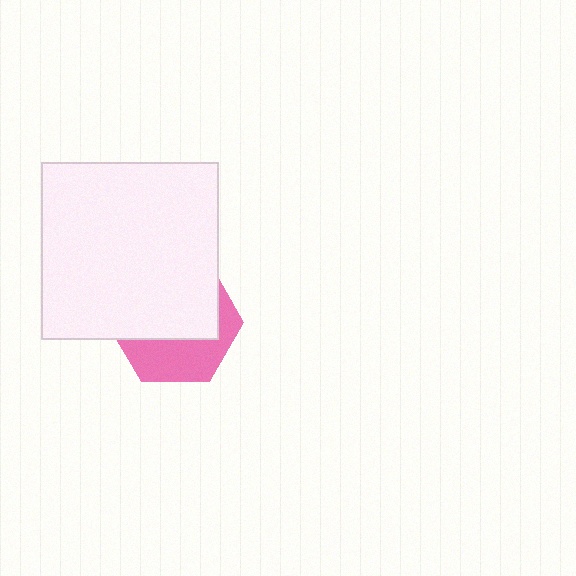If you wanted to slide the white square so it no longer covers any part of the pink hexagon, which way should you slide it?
Slide it up — that is the most direct way to separate the two shapes.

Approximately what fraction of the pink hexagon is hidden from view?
Roughly 61% of the pink hexagon is hidden behind the white square.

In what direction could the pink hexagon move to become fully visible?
The pink hexagon could move down. That would shift it out from behind the white square entirely.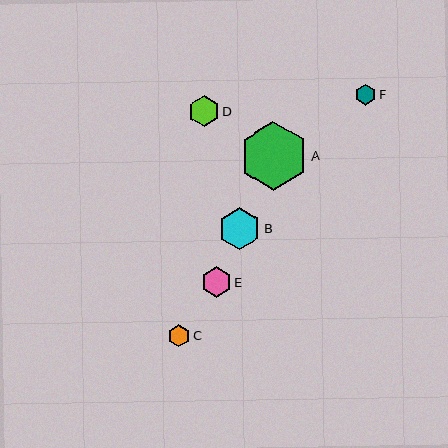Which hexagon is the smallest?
Hexagon F is the smallest with a size of approximately 21 pixels.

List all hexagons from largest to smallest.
From largest to smallest: A, B, D, E, C, F.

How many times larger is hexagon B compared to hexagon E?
Hexagon B is approximately 1.4 times the size of hexagon E.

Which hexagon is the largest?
Hexagon A is the largest with a size of approximately 68 pixels.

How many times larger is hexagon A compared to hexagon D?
Hexagon A is approximately 2.2 times the size of hexagon D.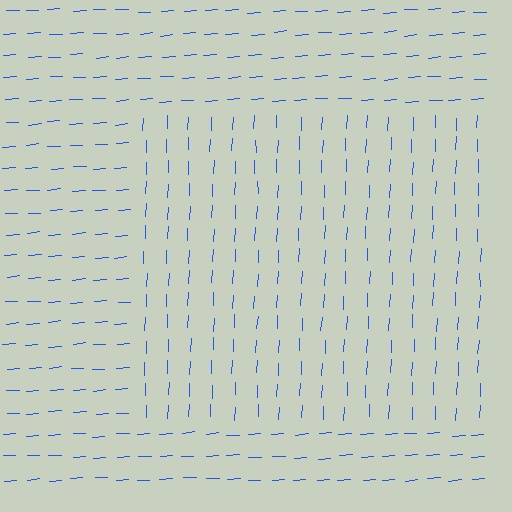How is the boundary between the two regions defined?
The boundary is defined purely by a change in line orientation (approximately 84 degrees difference). All lines are the same color and thickness.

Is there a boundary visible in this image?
Yes, there is a texture boundary formed by a change in line orientation.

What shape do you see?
I see a rectangle.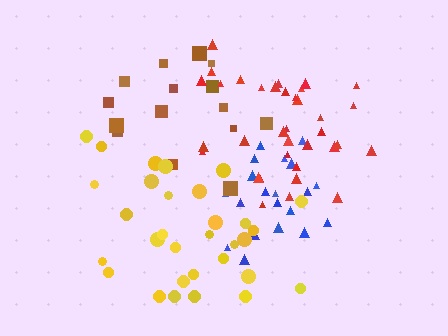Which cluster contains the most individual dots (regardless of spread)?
Red (35).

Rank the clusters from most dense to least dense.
blue, red, brown, yellow.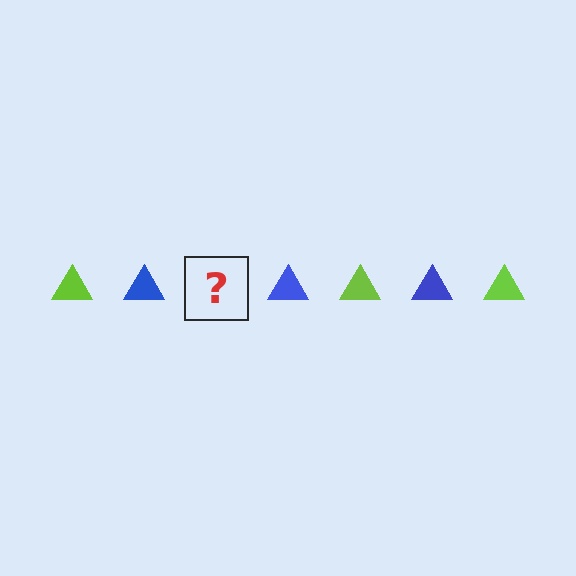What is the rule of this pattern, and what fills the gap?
The rule is that the pattern cycles through lime, blue triangles. The gap should be filled with a lime triangle.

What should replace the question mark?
The question mark should be replaced with a lime triangle.